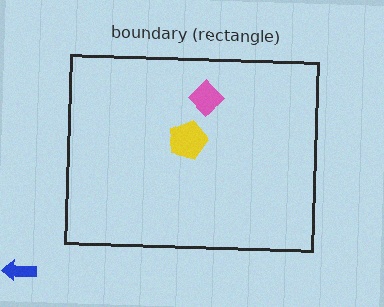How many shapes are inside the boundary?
2 inside, 1 outside.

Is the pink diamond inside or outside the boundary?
Inside.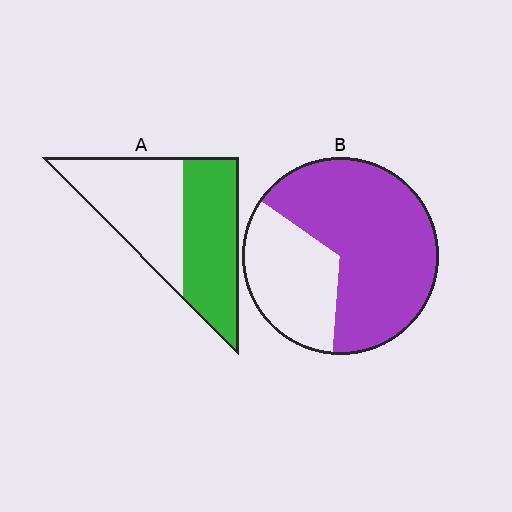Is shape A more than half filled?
Roughly half.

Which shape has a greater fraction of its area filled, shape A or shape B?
Shape B.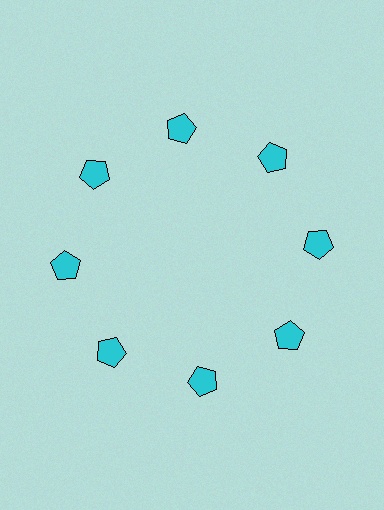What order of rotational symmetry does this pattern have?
This pattern has 8-fold rotational symmetry.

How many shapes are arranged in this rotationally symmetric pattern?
There are 8 shapes, arranged in 8 groups of 1.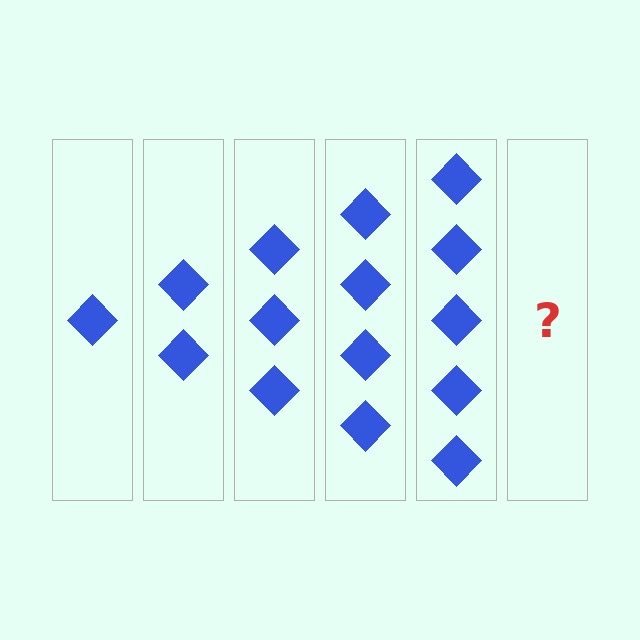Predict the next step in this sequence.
The next step is 6 diamonds.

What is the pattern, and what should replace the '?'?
The pattern is that each step adds one more diamond. The '?' should be 6 diamonds.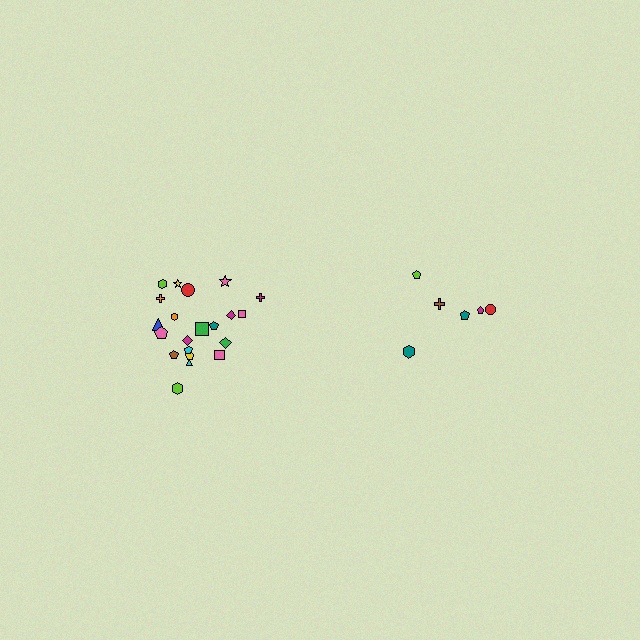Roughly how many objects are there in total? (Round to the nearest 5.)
Roughly 30 objects in total.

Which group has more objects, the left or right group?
The left group.